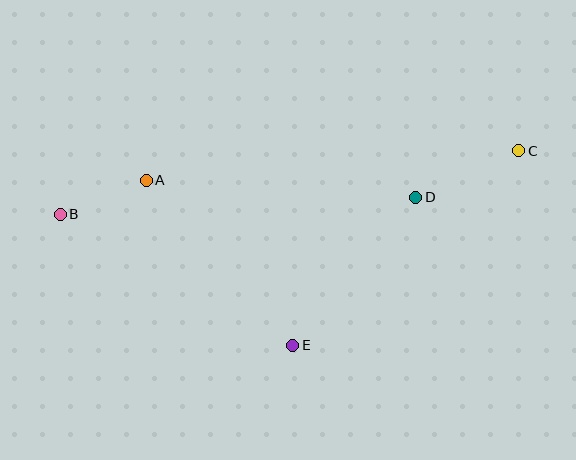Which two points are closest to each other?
Points A and B are closest to each other.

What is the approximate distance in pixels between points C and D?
The distance between C and D is approximately 113 pixels.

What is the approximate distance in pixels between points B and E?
The distance between B and E is approximately 267 pixels.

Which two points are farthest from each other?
Points B and C are farthest from each other.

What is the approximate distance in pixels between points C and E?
The distance between C and E is approximately 299 pixels.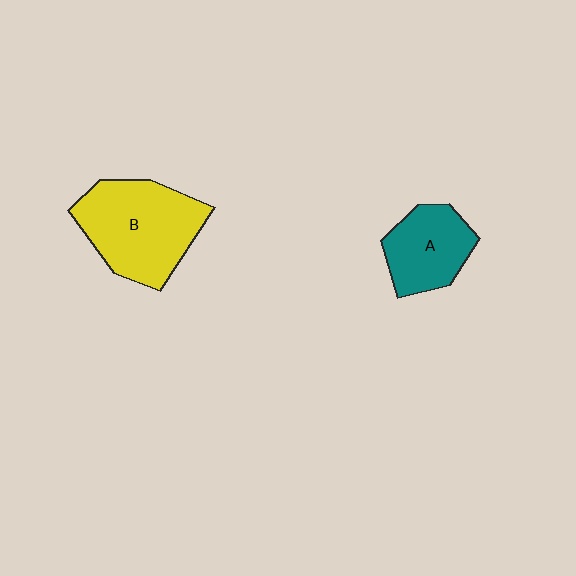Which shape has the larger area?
Shape B (yellow).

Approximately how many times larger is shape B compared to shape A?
Approximately 1.6 times.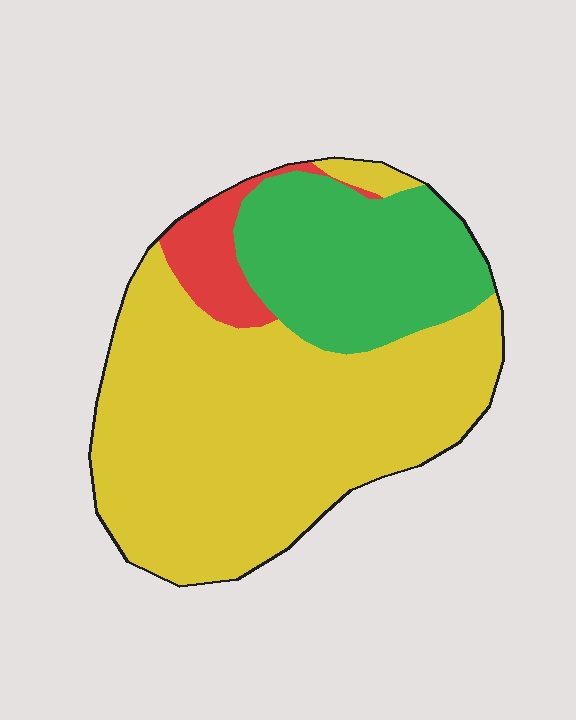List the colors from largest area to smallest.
From largest to smallest: yellow, green, red.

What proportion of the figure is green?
Green covers roughly 25% of the figure.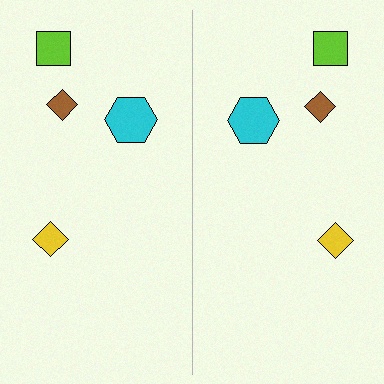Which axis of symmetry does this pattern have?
The pattern has a vertical axis of symmetry running through the center of the image.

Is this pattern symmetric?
Yes, this pattern has bilateral (reflection) symmetry.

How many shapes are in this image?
There are 8 shapes in this image.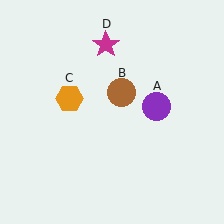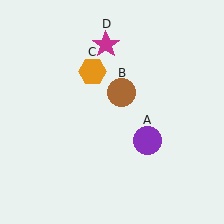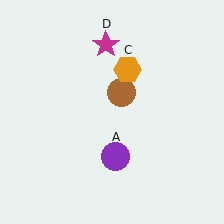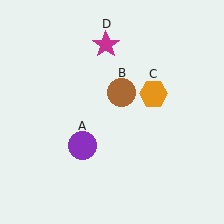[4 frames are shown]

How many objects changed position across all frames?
2 objects changed position: purple circle (object A), orange hexagon (object C).